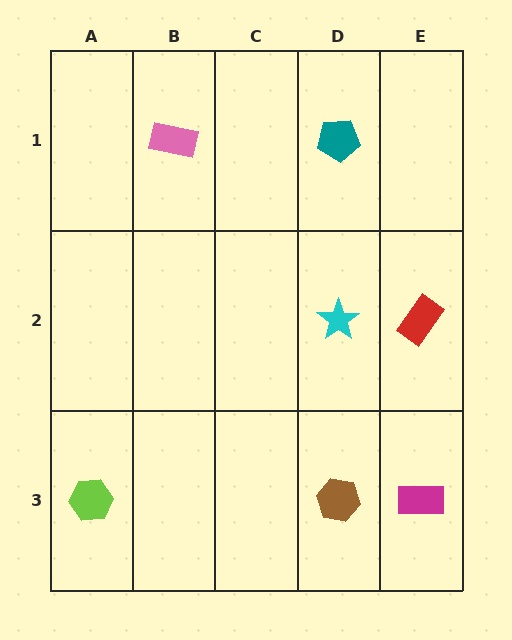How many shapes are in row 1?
2 shapes.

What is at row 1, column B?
A pink rectangle.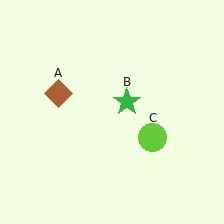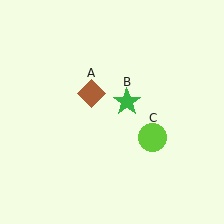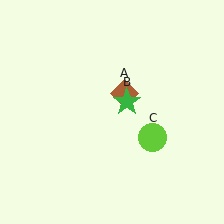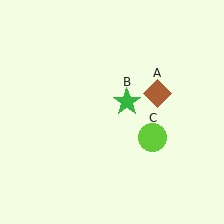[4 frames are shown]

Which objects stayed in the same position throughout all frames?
Green star (object B) and lime circle (object C) remained stationary.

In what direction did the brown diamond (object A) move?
The brown diamond (object A) moved right.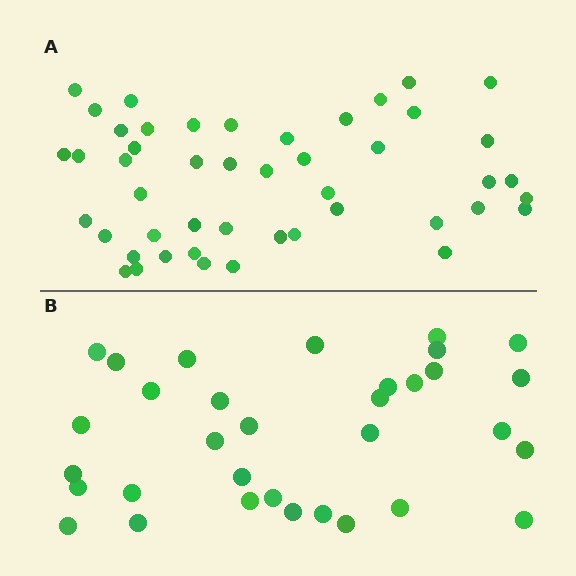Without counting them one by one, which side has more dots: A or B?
Region A (the top region) has more dots.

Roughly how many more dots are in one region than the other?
Region A has approximately 15 more dots than region B.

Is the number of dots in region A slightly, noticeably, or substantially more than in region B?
Region A has noticeably more, but not dramatically so. The ratio is roughly 1.4 to 1.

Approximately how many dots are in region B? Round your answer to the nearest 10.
About 30 dots. (The exact count is 33, which rounds to 30.)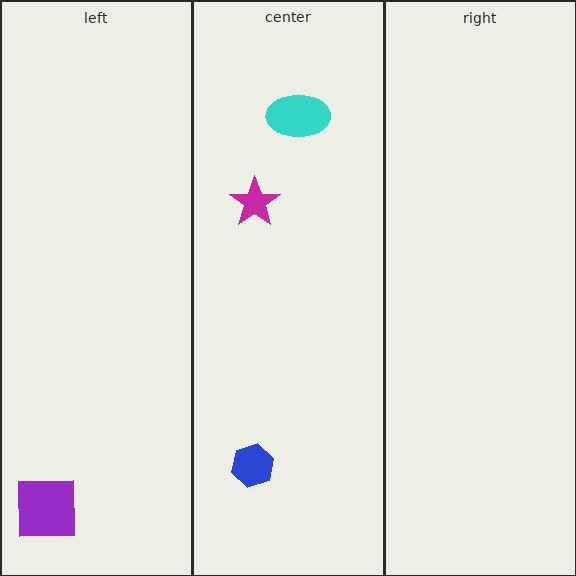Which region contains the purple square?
The left region.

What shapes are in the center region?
The cyan ellipse, the magenta star, the blue hexagon.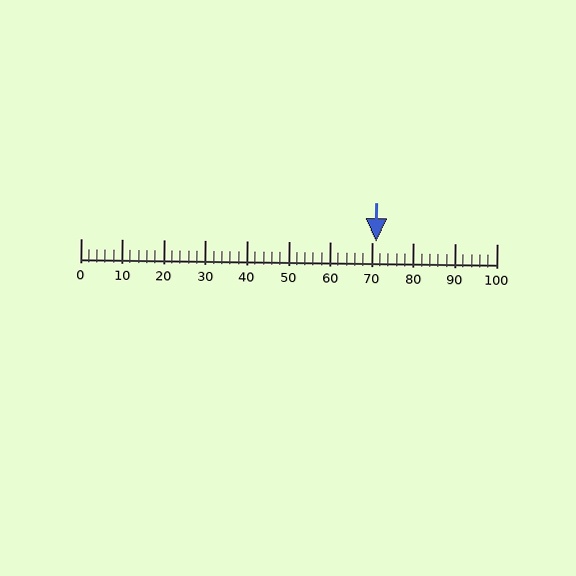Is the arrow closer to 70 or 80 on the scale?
The arrow is closer to 70.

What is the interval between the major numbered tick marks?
The major tick marks are spaced 10 units apart.